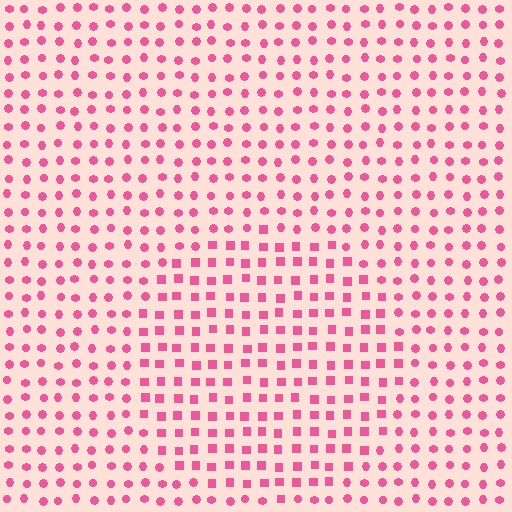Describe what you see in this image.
The image is filled with small pink elements arranged in a uniform grid. A circle-shaped region contains squares, while the surrounding area contains circles. The boundary is defined purely by the change in element shape.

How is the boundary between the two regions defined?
The boundary is defined by a change in element shape: squares inside vs. circles outside. All elements share the same color and spacing.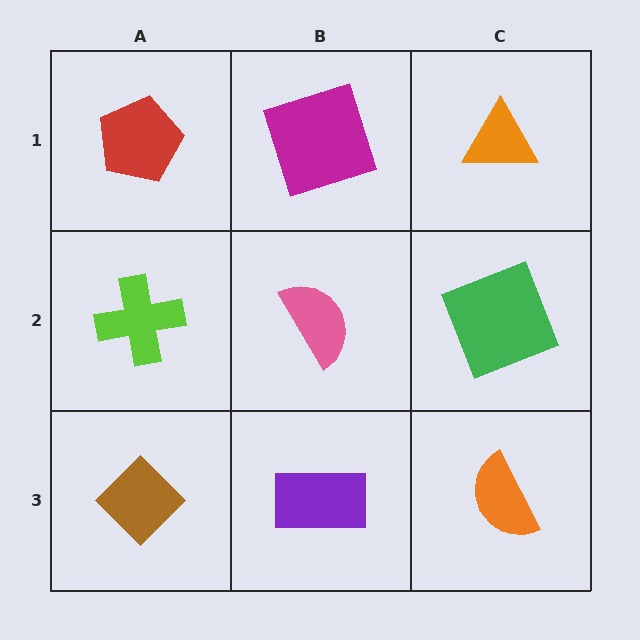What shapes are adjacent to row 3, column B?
A pink semicircle (row 2, column B), a brown diamond (row 3, column A), an orange semicircle (row 3, column C).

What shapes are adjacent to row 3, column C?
A green square (row 2, column C), a purple rectangle (row 3, column B).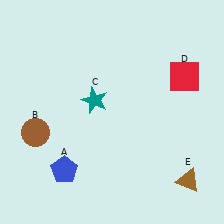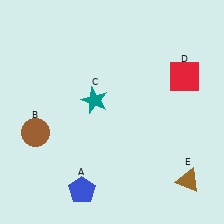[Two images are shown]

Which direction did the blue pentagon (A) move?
The blue pentagon (A) moved down.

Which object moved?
The blue pentagon (A) moved down.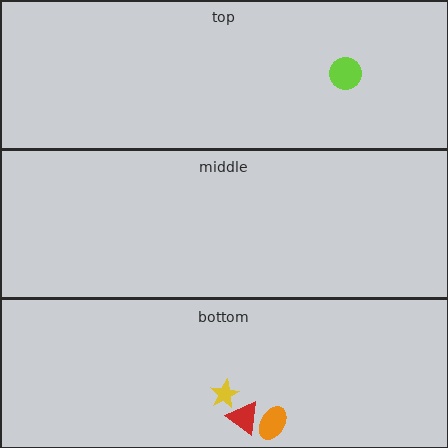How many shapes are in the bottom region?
3.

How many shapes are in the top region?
1.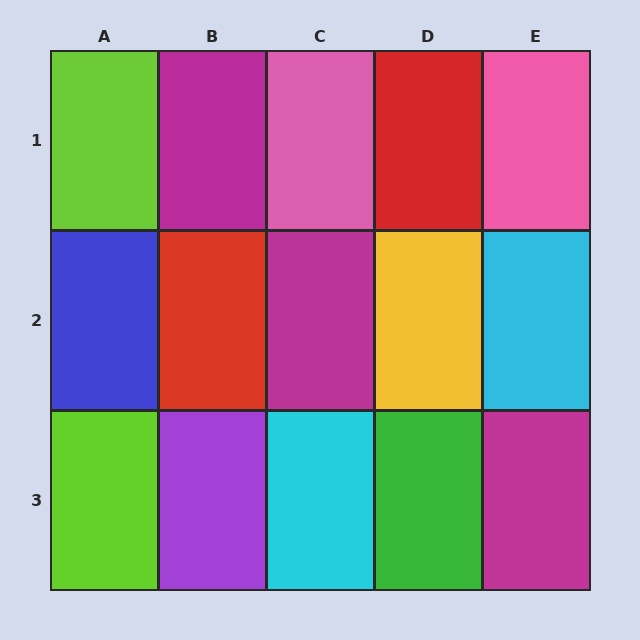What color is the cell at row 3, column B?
Purple.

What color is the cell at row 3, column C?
Cyan.